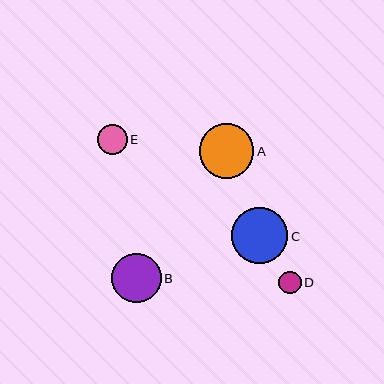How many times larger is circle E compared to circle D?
Circle E is approximately 1.3 times the size of circle D.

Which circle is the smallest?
Circle D is the smallest with a size of approximately 22 pixels.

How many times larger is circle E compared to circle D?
Circle E is approximately 1.3 times the size of circle D.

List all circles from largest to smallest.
From largest to smallest: C, A, B, E, D.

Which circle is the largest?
Circle C is the largest with a size of approximately 57 pixels.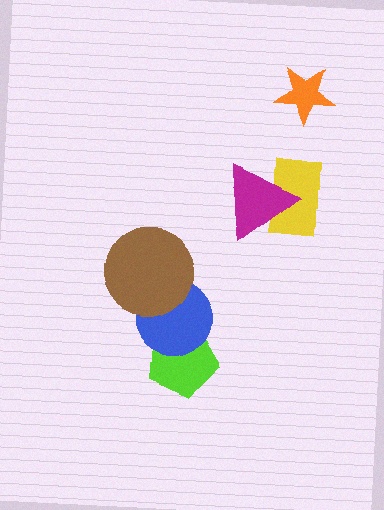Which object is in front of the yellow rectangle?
The magenta triangle is in front of the yellow rectangle.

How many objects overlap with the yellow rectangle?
1 object overlaps with the yellow rectangle.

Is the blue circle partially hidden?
Yes, it is partially covered by another shape.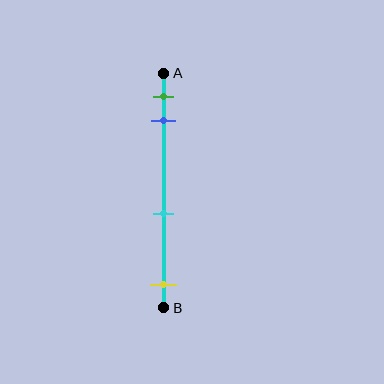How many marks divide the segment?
There are 4 marks dividing the segment.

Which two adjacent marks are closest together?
The green and blue marks are the closest adjacent pair.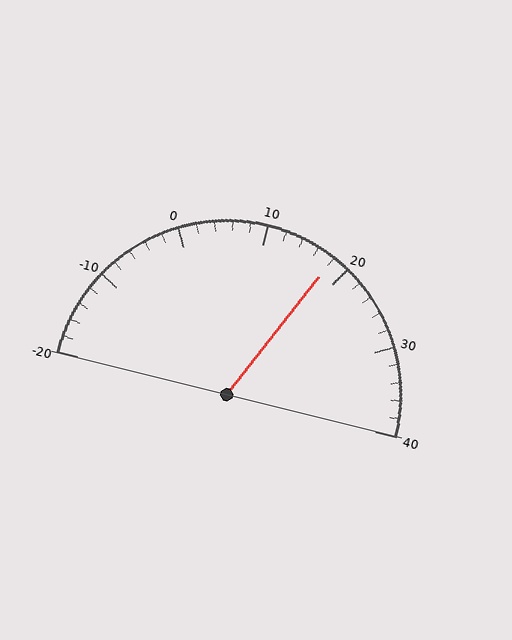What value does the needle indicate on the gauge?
The needle indicates approximately 18.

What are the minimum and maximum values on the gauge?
The gauge ranges from -20 to 40.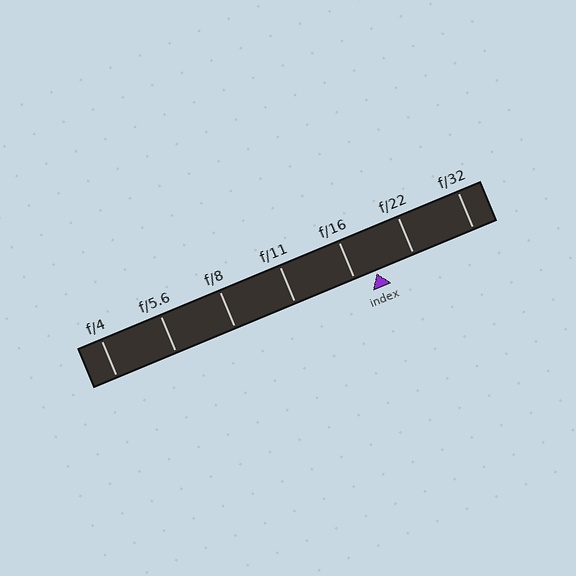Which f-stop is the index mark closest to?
The index mark is closest to f/16.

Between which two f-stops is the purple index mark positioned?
The index mark is between f/16 and f/22.